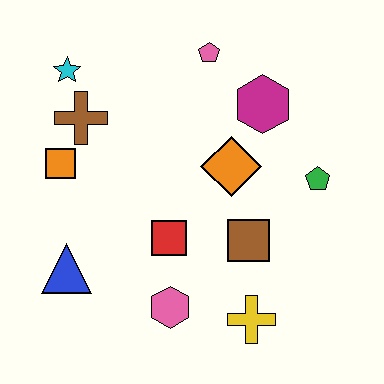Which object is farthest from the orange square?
The green pentagon is farthest from the orange square.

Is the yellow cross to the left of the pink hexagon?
No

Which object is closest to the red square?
The pink hexagon is closest to the red square.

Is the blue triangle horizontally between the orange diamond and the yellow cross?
No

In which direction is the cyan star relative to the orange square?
The cyan star is above the orange square.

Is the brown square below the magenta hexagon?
Yes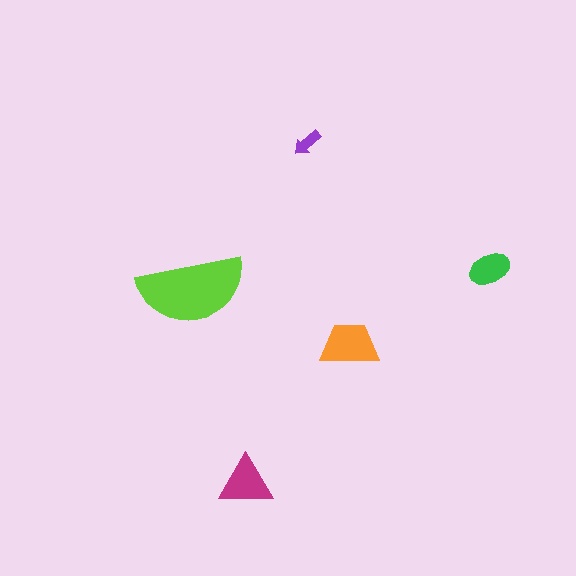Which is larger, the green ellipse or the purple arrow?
The green ellipse.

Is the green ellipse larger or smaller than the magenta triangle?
Smaller.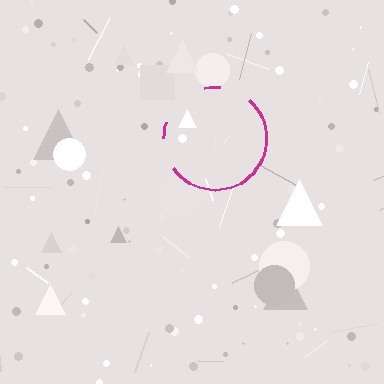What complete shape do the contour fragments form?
The contour fragments form a circle.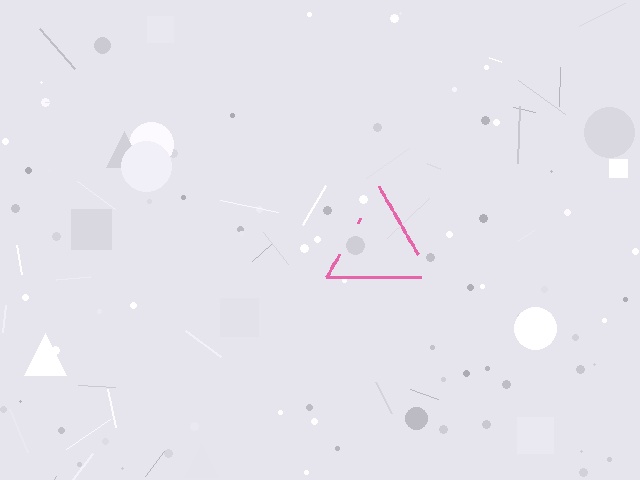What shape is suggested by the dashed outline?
The dashed outline suggests a triangle.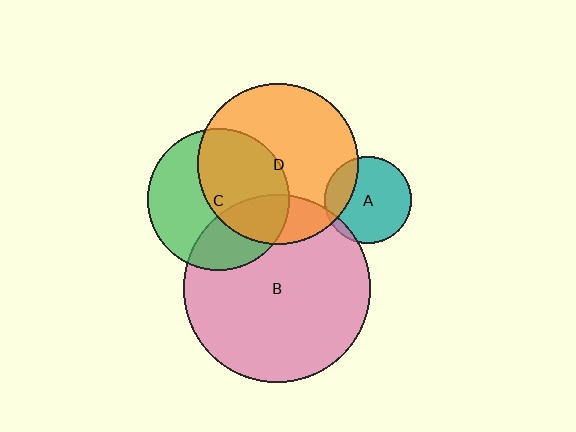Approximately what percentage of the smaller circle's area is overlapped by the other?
Approximately 25%.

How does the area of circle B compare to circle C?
Approximately 1.7 times.